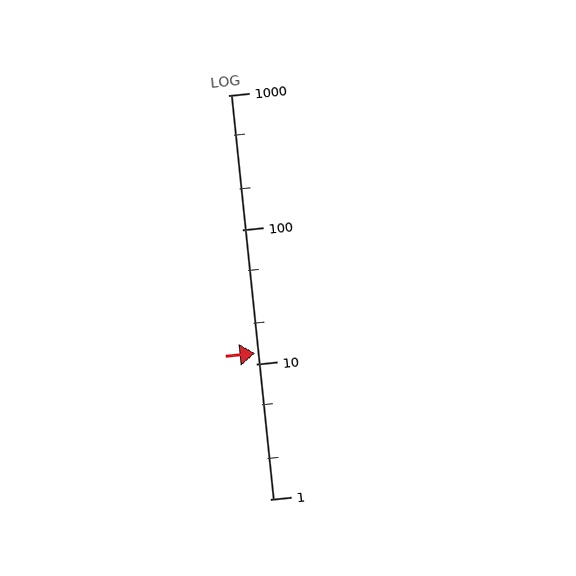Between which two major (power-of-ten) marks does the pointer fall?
The pointer is between 10 and 100.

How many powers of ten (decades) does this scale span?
The scale spans 3 decades, from 1 to 1000.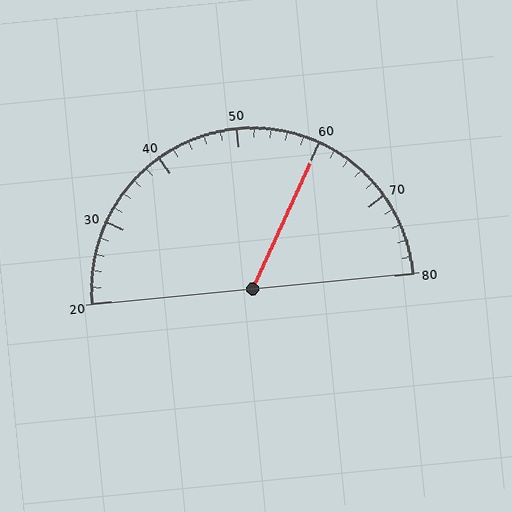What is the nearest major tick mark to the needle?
The nearest major tick mark is 60.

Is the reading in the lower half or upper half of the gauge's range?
The reading is in the upper half of the range (20 to 80).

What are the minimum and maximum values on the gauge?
The gauge ranges from 20 to 80.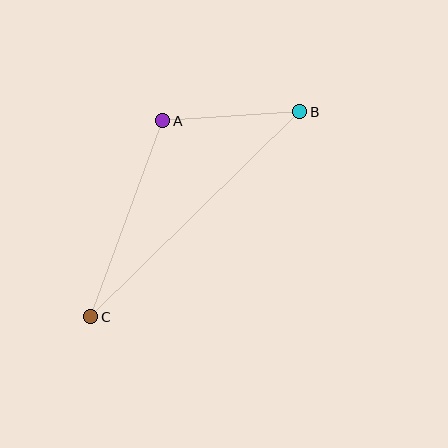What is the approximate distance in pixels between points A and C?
The distance between A and C is approximately 209 pixels.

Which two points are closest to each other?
Points A and B are closest to each other.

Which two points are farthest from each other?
Points B and C are farthest from each other.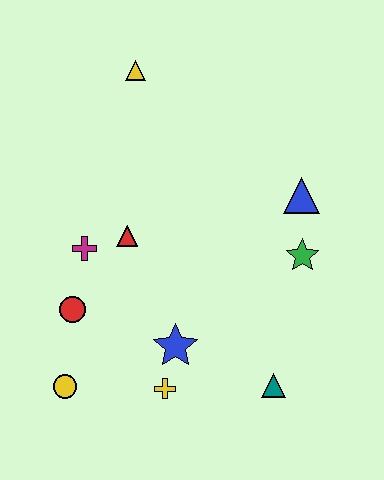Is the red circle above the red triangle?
No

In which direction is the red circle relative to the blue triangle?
The red circle is to the left of the blue triangle.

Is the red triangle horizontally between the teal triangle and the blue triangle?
No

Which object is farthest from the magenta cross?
The teal triangle is farthest from the magenta cross.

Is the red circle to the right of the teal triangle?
No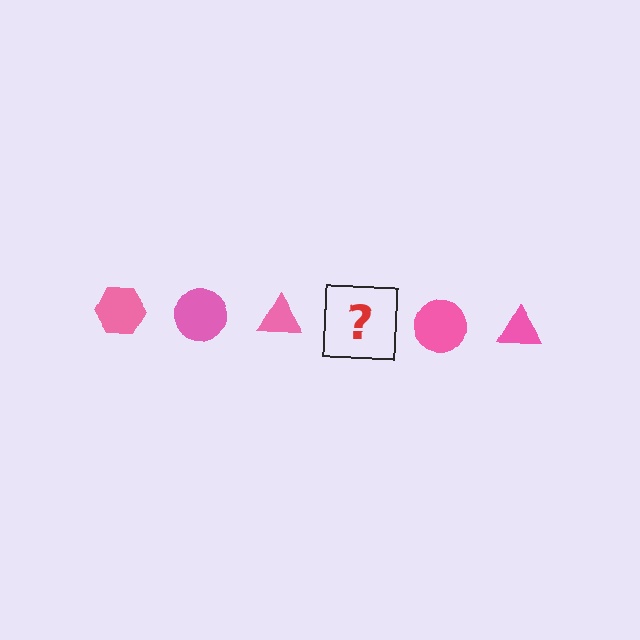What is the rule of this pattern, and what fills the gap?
The rule is that the pattern cycles through hexagon, circle, triangle shapes in pink. The gap should be filled with a pink hexagon.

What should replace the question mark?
The question mark should be replaced with a pink hexagon.